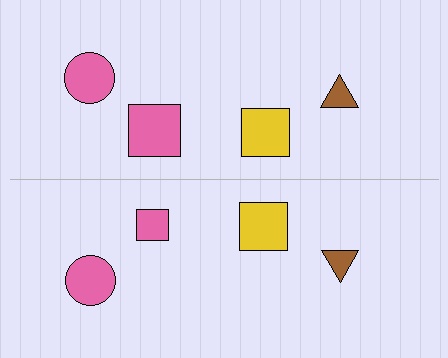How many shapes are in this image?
There are 8 shapes in this image.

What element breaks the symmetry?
The pink square on the bottom side has a different size than its mirror counterpart.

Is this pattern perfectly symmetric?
No, the pattern is not perfectly symmetric. The pink square on the bottom side has a different size than its mirror counterpart.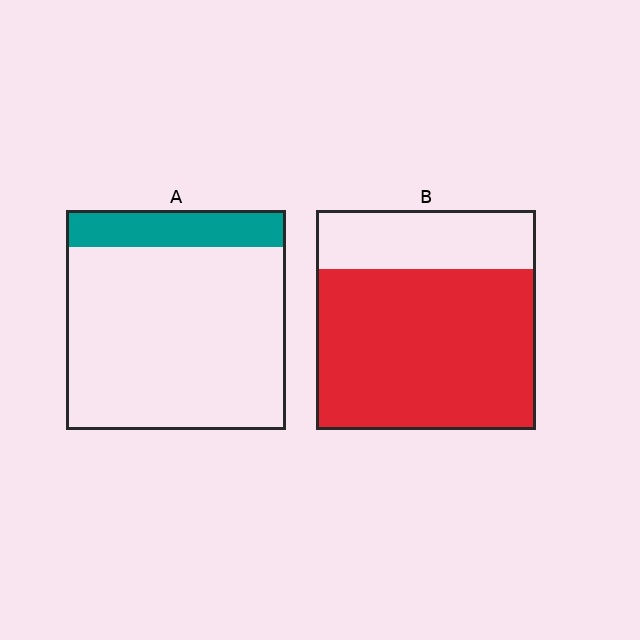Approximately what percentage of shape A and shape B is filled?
A is approximately 15% and B is approximately 75%.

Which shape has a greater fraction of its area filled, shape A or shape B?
Shape B.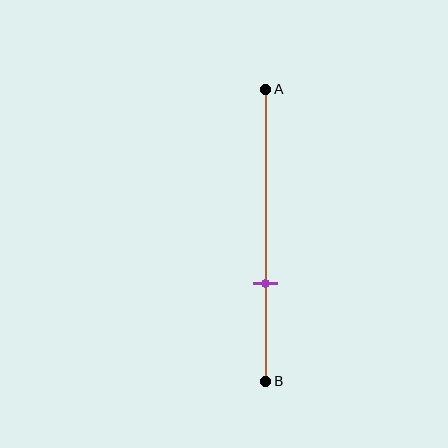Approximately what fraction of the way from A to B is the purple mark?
The purple mark is approximately 65% of the way from A to B.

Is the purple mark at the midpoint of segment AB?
No, the mark is at about 65% from A, not at the 50% midpoint.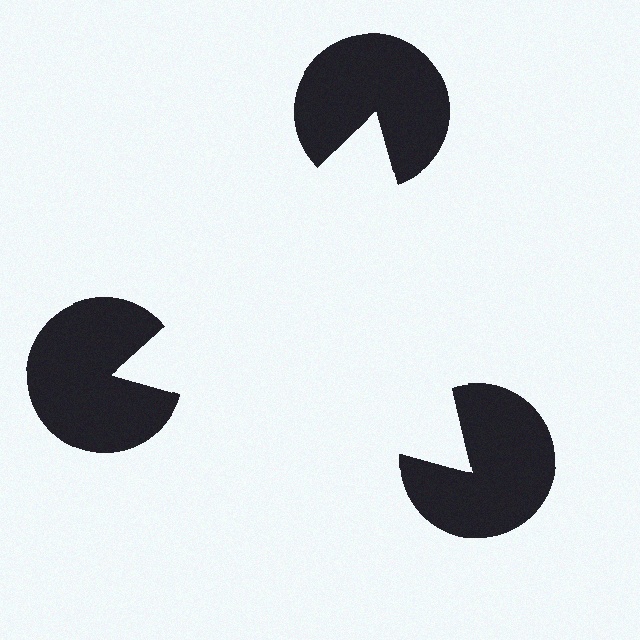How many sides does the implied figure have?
3 sides.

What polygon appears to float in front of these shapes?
An illusory triangle — its edges are inferred from the aligned wedge cuts in the pac-man discs, not physically drawn.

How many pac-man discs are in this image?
There are 3 — one at each vertex of the illusory triangle.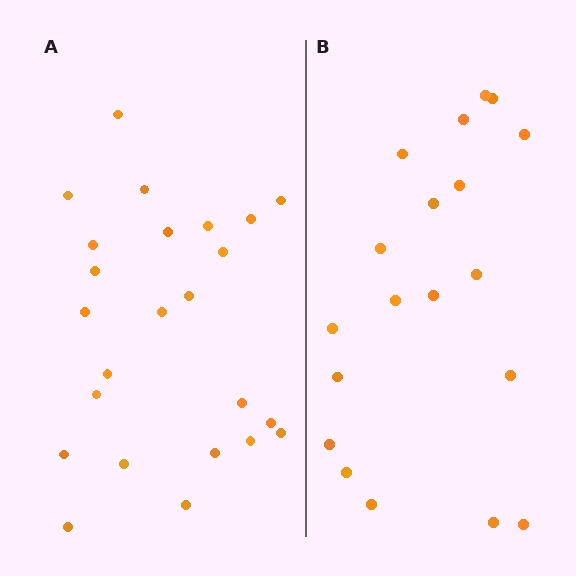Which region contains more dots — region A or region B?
Region A (the left region) has more dots.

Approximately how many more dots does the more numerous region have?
Region A has about 5 more dots than region B.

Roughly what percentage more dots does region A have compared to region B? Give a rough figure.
About 25% more.